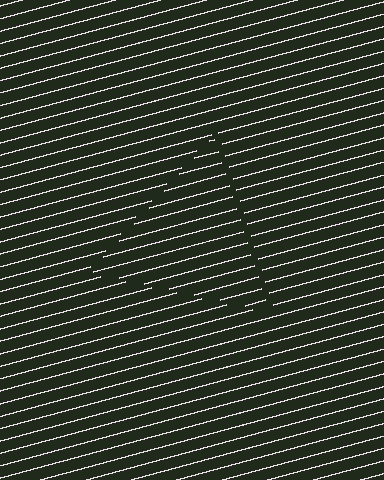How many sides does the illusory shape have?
3 sides — the line-ends trace a triangle.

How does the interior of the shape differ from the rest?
The interior of the shape contains the same grating, shifted by half a period — the contour is defined by the phase discontinuity where line-ends from the inner and outer gratings abut.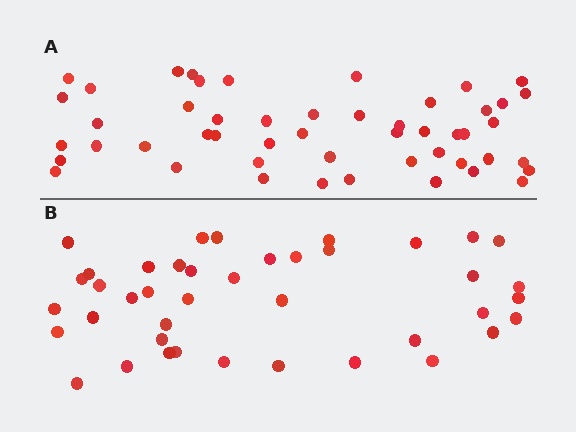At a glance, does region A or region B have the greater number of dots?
Region A (the top region) has more dots.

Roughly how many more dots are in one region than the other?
Region A has roughly 8 or so more dots than region B.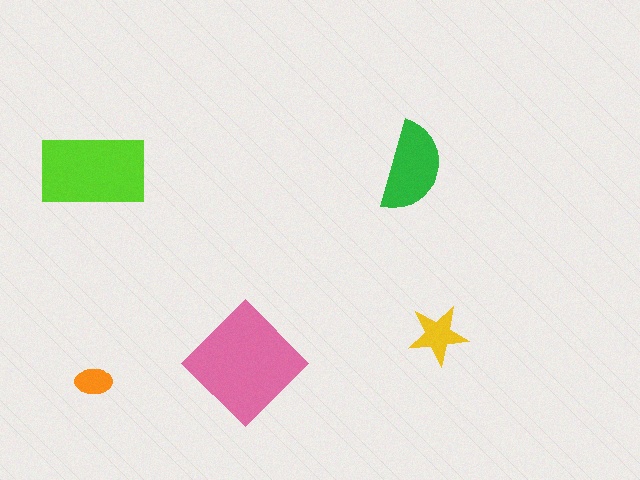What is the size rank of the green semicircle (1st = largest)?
3rd.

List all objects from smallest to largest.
The orange ellipse, the yellow star, the green semicircle, the lime rectangle, the pink diamond.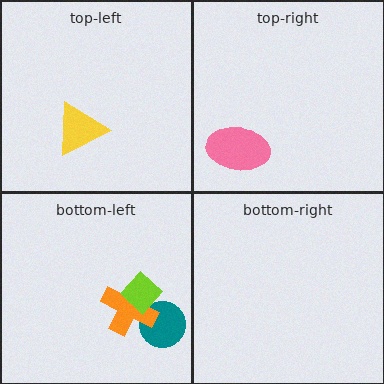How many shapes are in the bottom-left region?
3.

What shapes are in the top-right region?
The pink ellipse.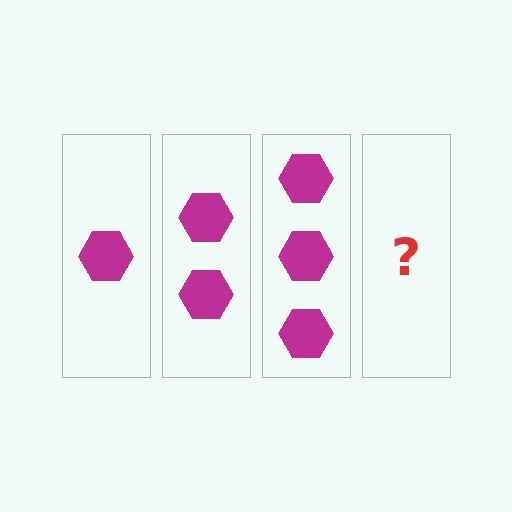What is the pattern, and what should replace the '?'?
The pattern is that each step adds one more hexagon. The '?' should be 4 hexagons.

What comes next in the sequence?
The next element should be 4 hexagons.